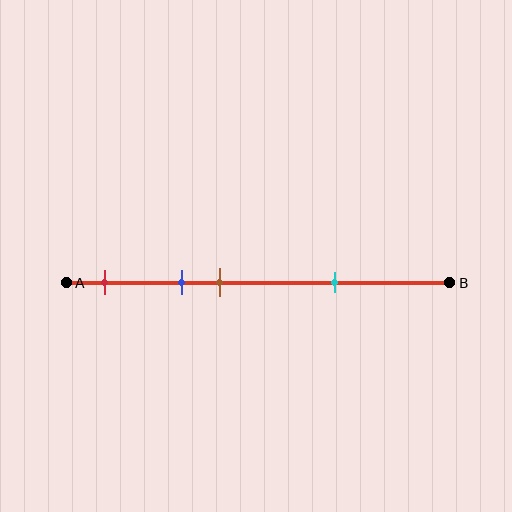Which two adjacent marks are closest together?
The blue and brown marks are the closest adjacent pair.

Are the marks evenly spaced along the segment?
No, the marks are not evenly spaced.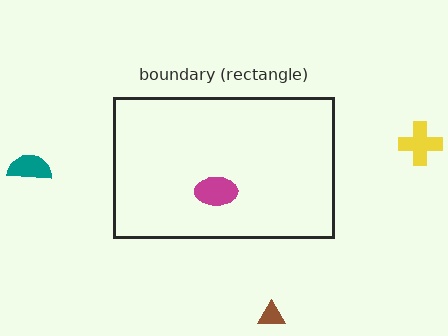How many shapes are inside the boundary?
1 inside, 3 outside.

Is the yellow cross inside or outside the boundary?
Outside.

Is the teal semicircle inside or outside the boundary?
Outside.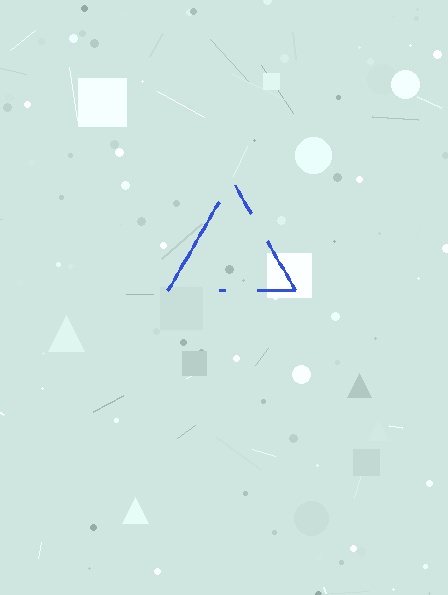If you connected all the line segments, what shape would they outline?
They would outline a triangle.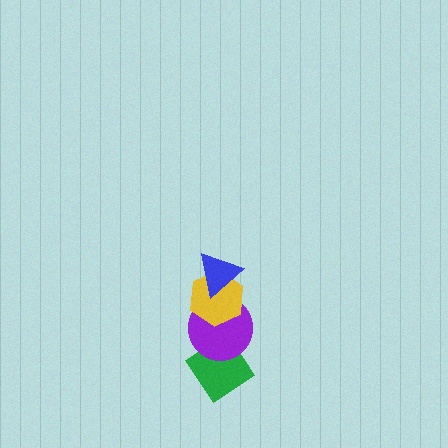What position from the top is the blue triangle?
The blue triangle is 1st from the top.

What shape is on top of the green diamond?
The purple circle is on top of the green diamond.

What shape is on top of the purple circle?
The yellow hexagon is on top of the purple circle.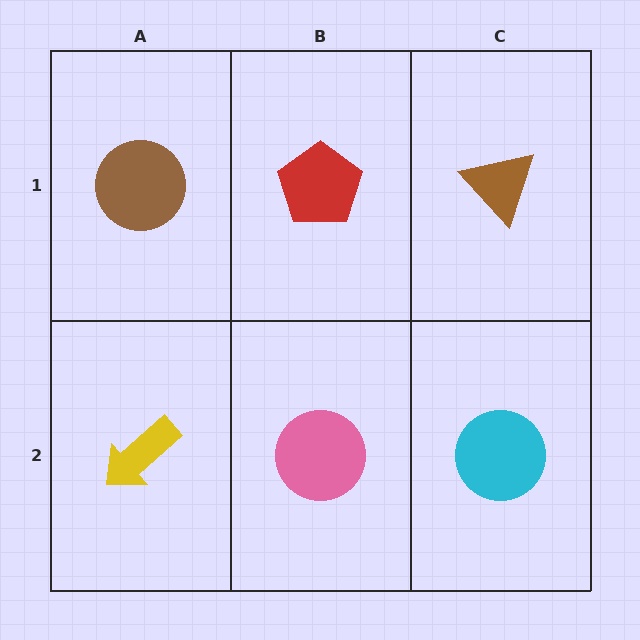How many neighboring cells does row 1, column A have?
2.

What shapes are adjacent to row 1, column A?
A yellow arrow (row 2, column A), a red pentagon (row 1, column B).